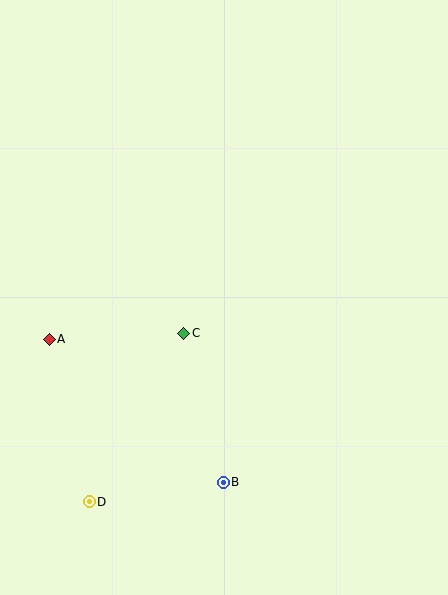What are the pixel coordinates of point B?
Point B is at (223, 482).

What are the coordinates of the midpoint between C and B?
The midpoint between C and B is at (204, 408).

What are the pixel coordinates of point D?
Point D is at (89, 502).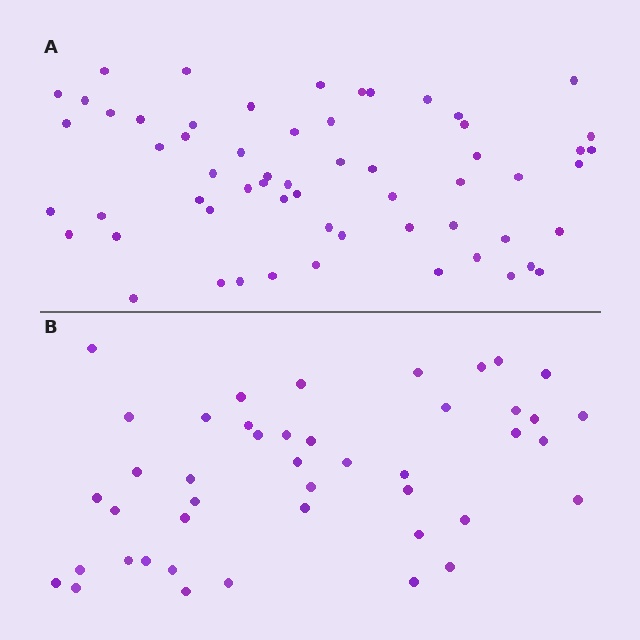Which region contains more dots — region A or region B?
Region A (the top region) has more dots.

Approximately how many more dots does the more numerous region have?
Region A has approximately 15 more dots than region B.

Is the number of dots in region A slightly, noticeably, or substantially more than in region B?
Region A has noticeably more, but not dramatically so. The ratio is roughly 1.4 to 1.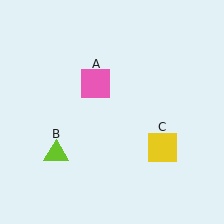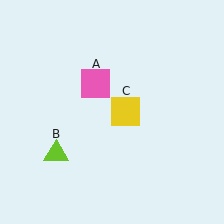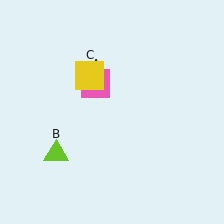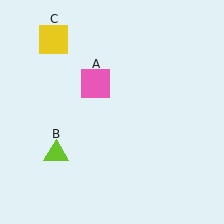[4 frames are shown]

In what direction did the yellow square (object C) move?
The yellow square (object C) moved up and to the left.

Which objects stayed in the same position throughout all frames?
Pink square (object A) and lime triangle (object B) remained stationary.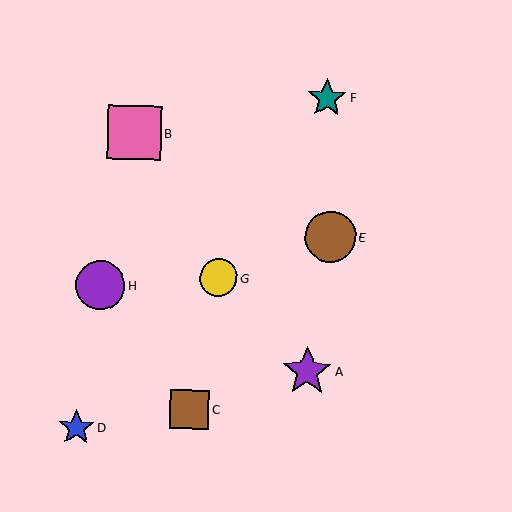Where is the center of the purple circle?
The center of the purple circle is at (101, 285).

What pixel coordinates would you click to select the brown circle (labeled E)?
Click at (330, 237) to select the brown circle E.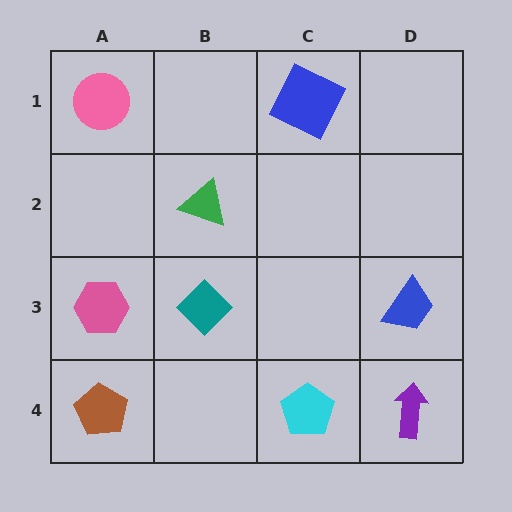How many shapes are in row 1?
2 shapes.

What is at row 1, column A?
A pink circle.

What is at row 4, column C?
A cyan pentagon.